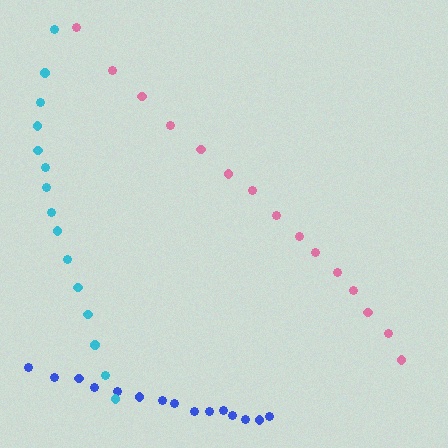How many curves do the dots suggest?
There are 3 distinct paths.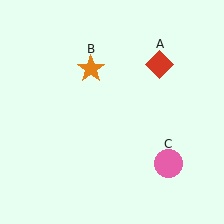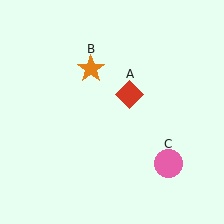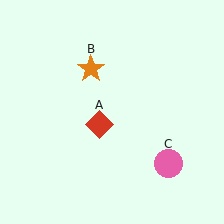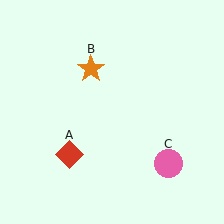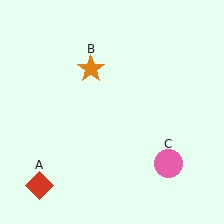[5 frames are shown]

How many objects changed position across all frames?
1 object changed position: red diamond (object A).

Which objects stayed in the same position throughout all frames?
Orange star (object B) and pink circle (object C) remained stationary.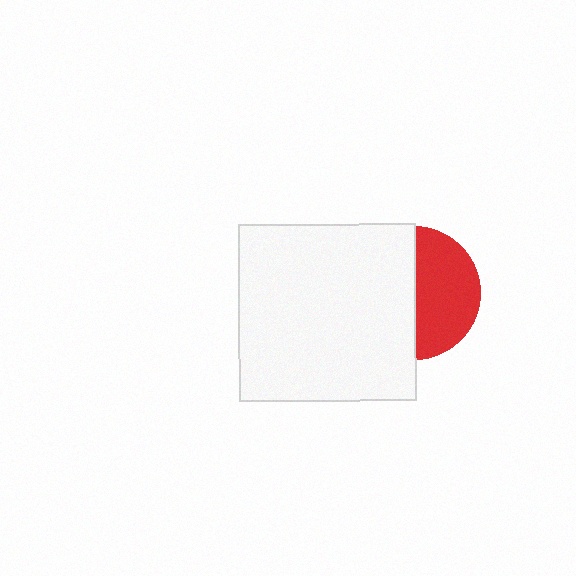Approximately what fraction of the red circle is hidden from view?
Roughly 52% of the red circle is hidden behind the white square.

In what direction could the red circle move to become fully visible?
The red circle could move right. That would shift it out from behind the white square entirely.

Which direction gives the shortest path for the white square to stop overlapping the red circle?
Moving left gives the shortest separation.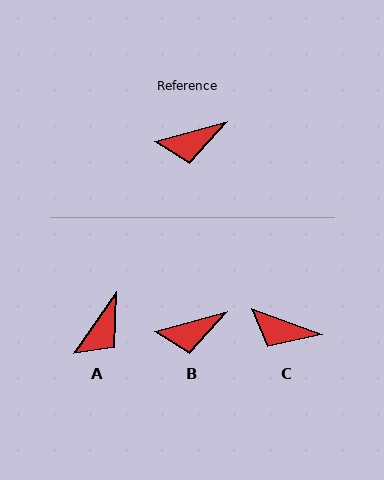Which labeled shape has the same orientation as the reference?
B.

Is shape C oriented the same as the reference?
No, it is off by about 35 degrees.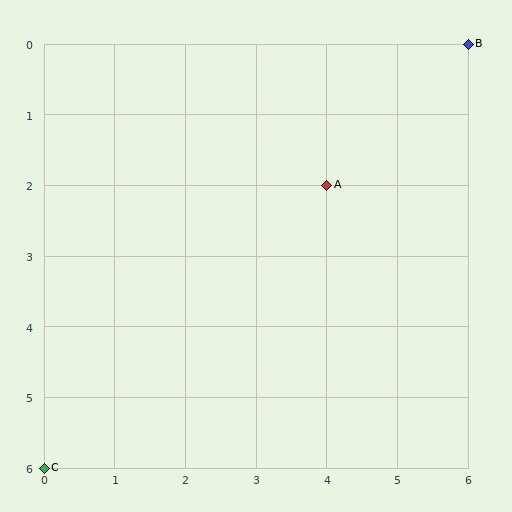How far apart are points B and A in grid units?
Points B and A are 2 columns and 2 rows apart (about 2.8 grid units diagonally).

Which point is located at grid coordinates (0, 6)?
Point C is at (0, 6).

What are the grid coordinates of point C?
Point C is at grid coordinates (0, 6).